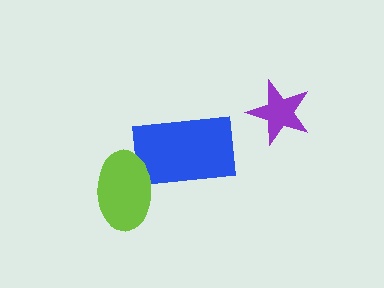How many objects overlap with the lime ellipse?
1 object overlaps with the lime ellipse.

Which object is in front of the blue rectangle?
The lime ellipse is in front of the blue rectangle.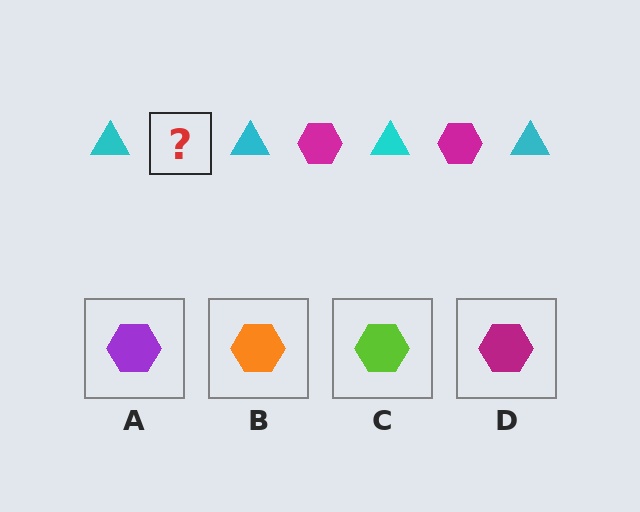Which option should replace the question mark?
Option D.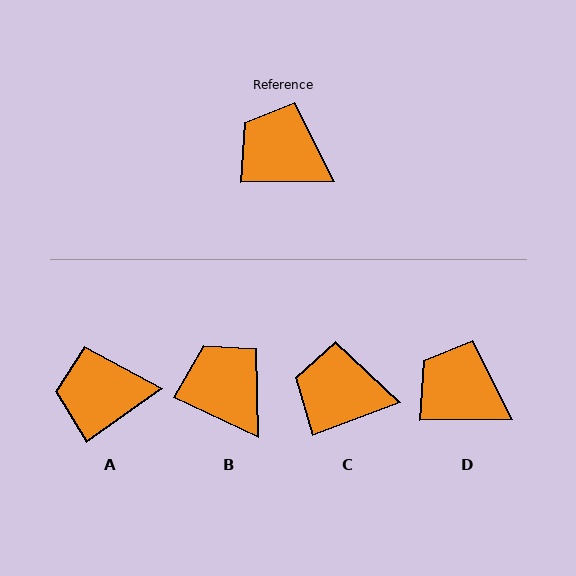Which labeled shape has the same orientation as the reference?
D.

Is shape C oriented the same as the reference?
No, it is off by about 20 degrees.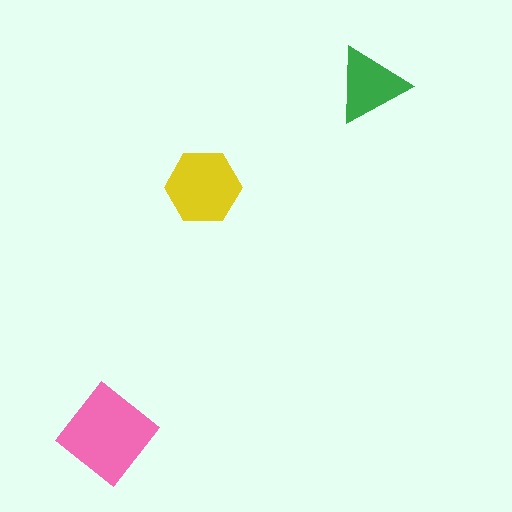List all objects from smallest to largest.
The green triangle, the yellow hexagon, the pink diamond.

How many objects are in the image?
There are 3 objects in the image.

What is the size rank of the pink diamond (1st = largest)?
1st.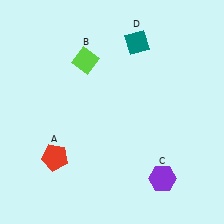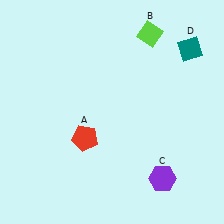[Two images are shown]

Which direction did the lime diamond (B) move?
The lime diamond (B) moved right.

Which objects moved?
The objects that moved are: the red pentagon (A), the lime diamond (B), the teal diamond (D).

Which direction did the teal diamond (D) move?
The teal diamond (D) moved right.